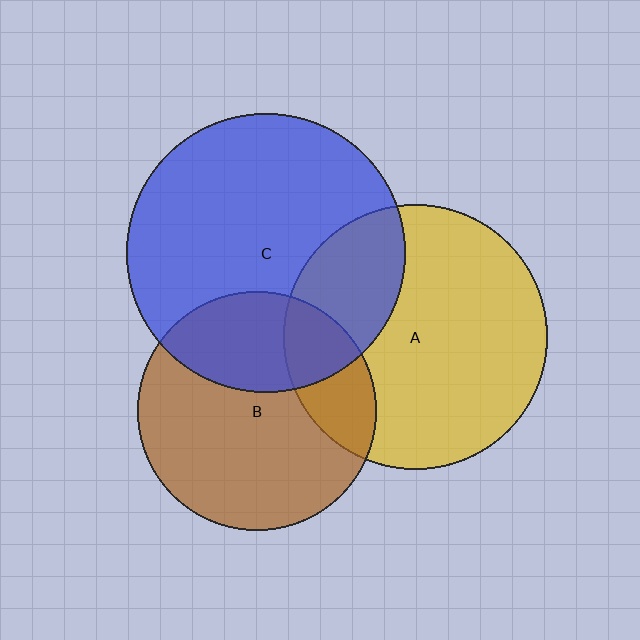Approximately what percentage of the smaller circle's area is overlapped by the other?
Approximately 30%.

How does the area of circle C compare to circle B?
Approximately 1.4 times.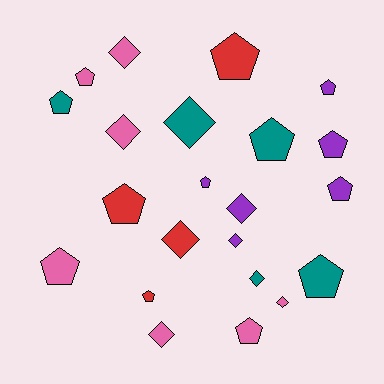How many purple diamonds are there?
There are 2 purple diamonds.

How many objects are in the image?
There are 22 objects.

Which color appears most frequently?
Pink, with 7 objects.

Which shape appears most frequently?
Pentagon, with 13 objects.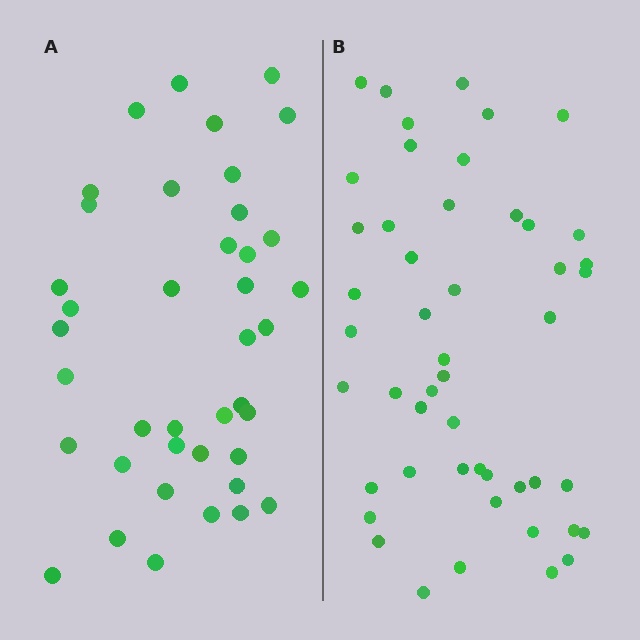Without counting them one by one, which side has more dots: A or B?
Region B (the right region) has more dots.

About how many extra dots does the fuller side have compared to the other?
Region B has roughly 8 or so more dots than region A.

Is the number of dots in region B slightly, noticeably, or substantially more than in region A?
Region B has only slightly more — the two regions are fairly close. The ratio is roughly 1.2 to 1.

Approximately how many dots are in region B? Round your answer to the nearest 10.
About 50 dots. (The exact count is 49, which rounds to 50.)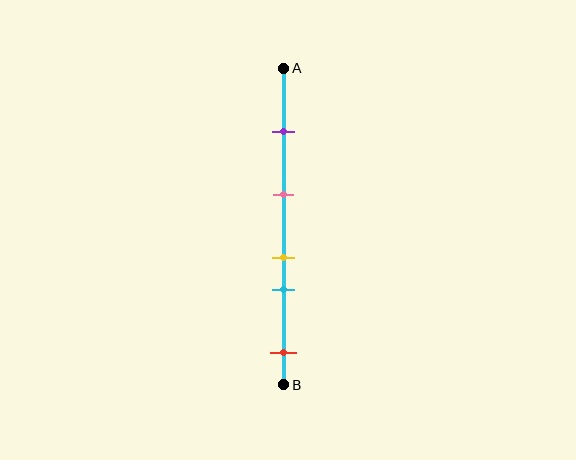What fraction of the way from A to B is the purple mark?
The purple mark is approximately 20% (0.2) of the way from A to B.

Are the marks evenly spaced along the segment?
No, the marks are not evenly spaced.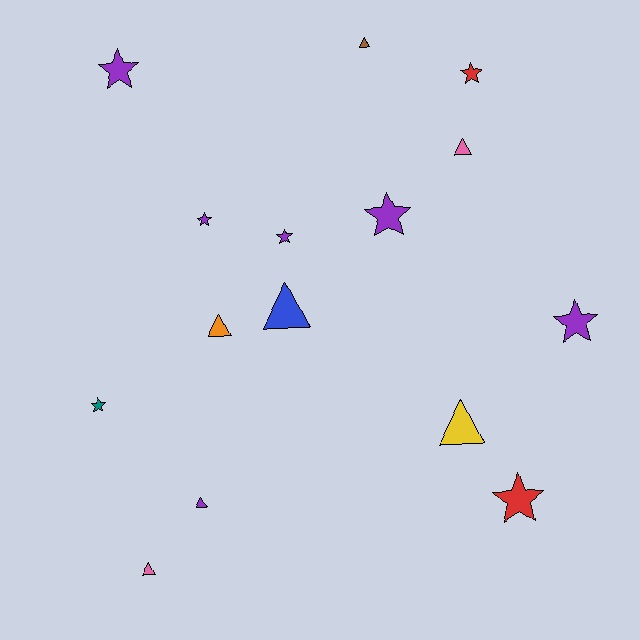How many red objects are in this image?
There are 2 red objects.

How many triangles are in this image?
There are 7 triangles.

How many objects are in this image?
There are 15 objects.